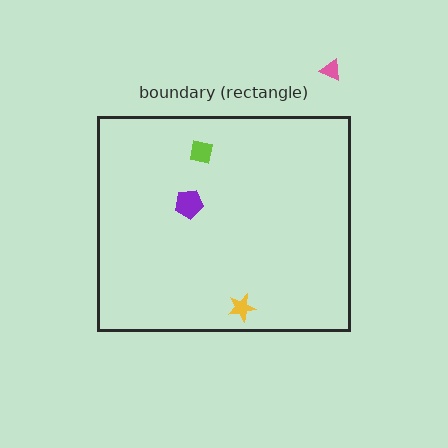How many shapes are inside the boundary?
3 inside, 1 outside.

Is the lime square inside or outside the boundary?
Inside.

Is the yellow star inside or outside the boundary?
Inside.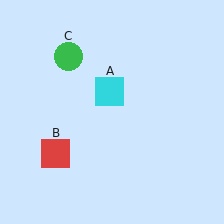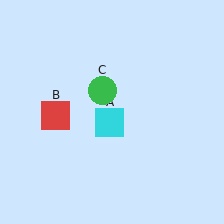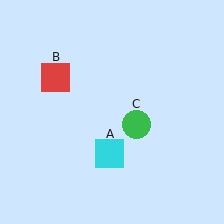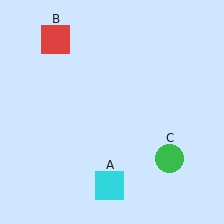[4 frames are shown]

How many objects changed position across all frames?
3 objects changed position: cyan square (object A), red square (object B), green circle (object C).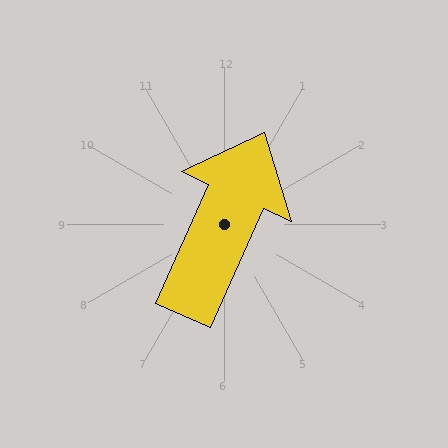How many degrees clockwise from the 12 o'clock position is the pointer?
Approximately 24 degrees.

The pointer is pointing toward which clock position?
Roughly 1 o'clock.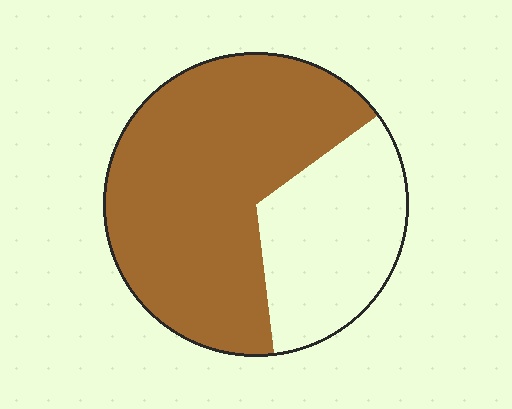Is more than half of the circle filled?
Yes.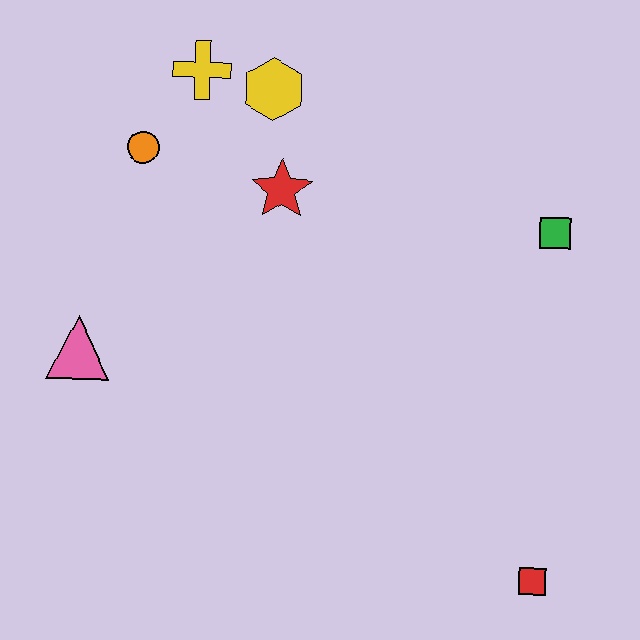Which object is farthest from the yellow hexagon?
The red square is farthest from the yellow hexagon.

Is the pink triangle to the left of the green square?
Yes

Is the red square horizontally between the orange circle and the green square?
Yes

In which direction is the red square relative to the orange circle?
The red square is below the orange circle.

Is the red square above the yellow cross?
No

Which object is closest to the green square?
The red star is closest to the green square.